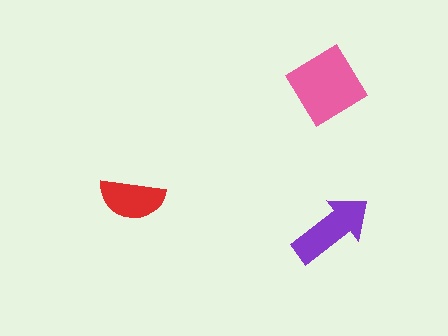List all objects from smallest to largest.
The red semicircle, the purple arrow, the pink diamond.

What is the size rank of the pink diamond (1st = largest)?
1st.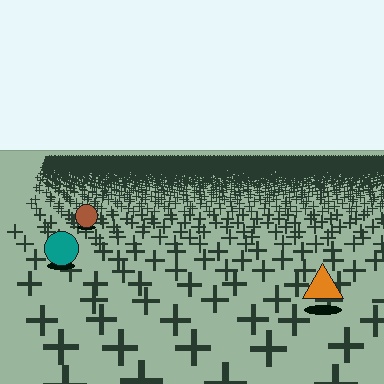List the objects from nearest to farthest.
From nearest to farthest: the orange triangle, the teal circle, the brown circle.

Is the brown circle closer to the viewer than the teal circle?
No. The teal circle is closer — you can tell from the texture gradient: the ground texture is coarser near it.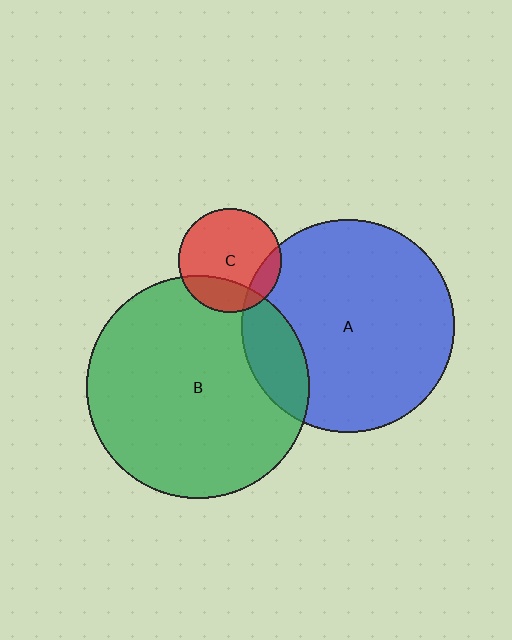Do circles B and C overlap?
Yes.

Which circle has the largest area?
Circle B (green).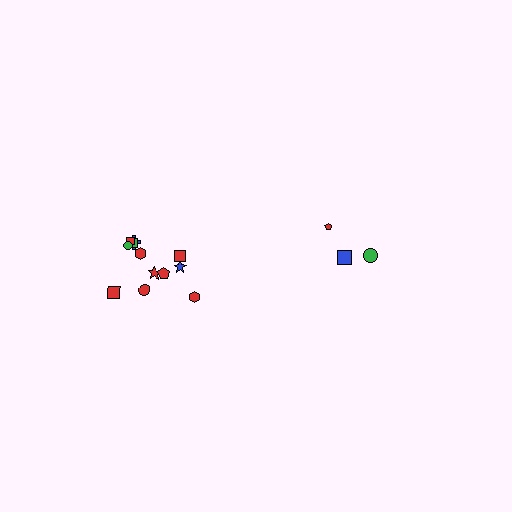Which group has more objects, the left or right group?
The left group.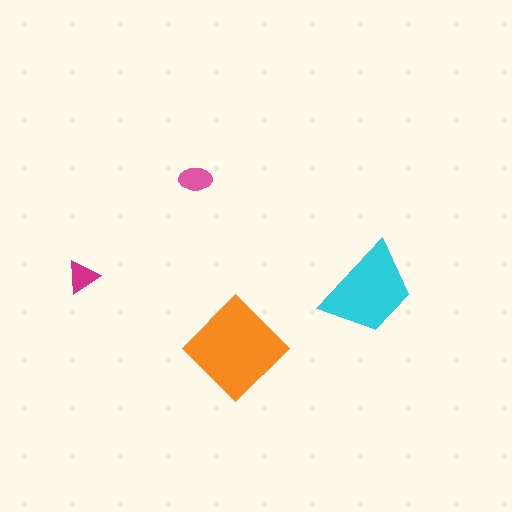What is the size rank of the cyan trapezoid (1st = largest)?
2nd.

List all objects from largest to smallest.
The orange diamond, the cyan trapezoid, the pink ellipse, the magenta triangle.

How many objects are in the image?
There are 4 objects in the image.